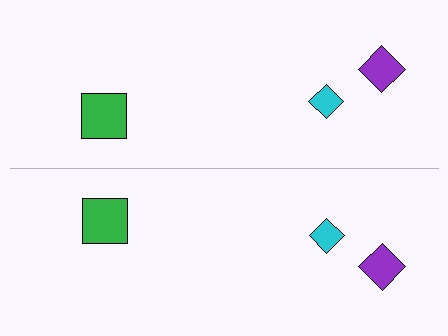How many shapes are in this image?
There are 6 shapes in this image.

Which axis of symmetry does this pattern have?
The pattern has a horizontal axis of symmetry running through the center of the image.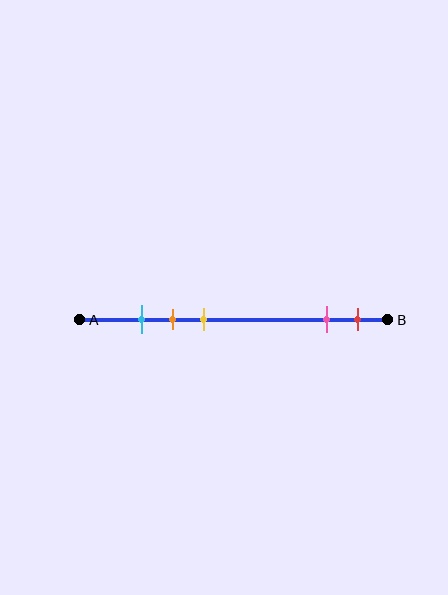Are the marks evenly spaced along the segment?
No, the marks are not evenly spaced.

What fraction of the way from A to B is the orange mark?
The orange mark is approximately 30% (0.3) of the way from A to B.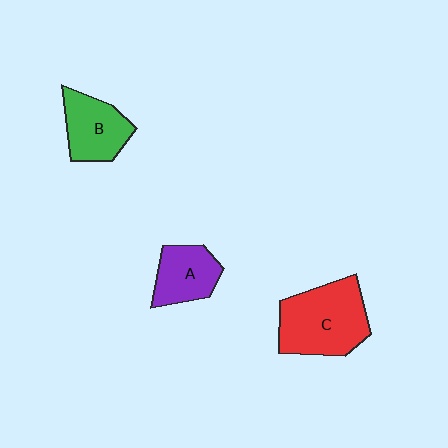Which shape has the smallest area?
Shape A (purple).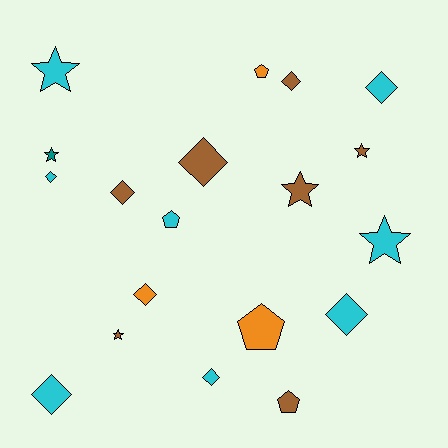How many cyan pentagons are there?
There is 1 cyan pentagon.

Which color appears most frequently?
Cyan, with 8 objects.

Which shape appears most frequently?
Diamond, with 9 objects.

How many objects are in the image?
There are 19 objects.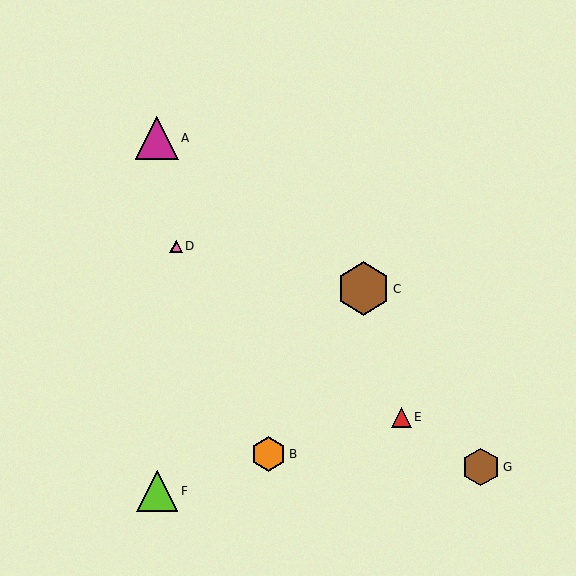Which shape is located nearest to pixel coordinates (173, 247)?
The pink triangle (labeled D) at (176, 246) is nearest to that location.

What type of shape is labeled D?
Shape D is a pink triangle.